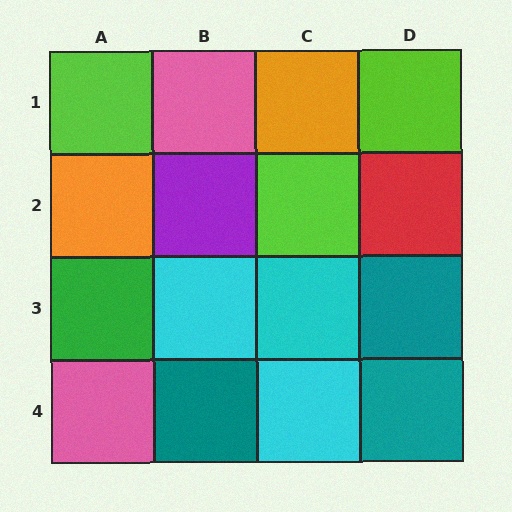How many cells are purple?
1 cell is purple.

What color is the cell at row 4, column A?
Pink.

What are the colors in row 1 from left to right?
Lime, pink, orange, lime.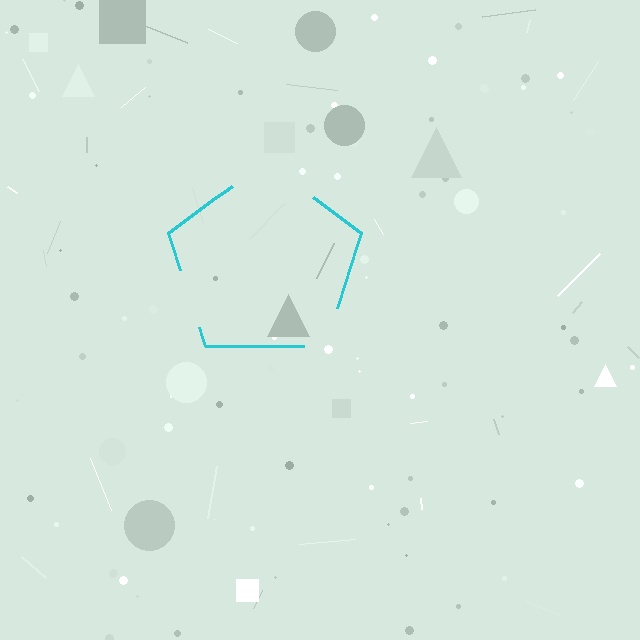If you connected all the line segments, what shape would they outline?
They would outline a pentagon.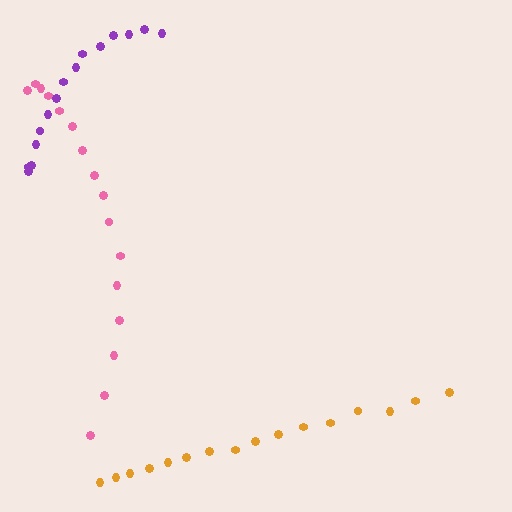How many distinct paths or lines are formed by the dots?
There are 3 distinct paths.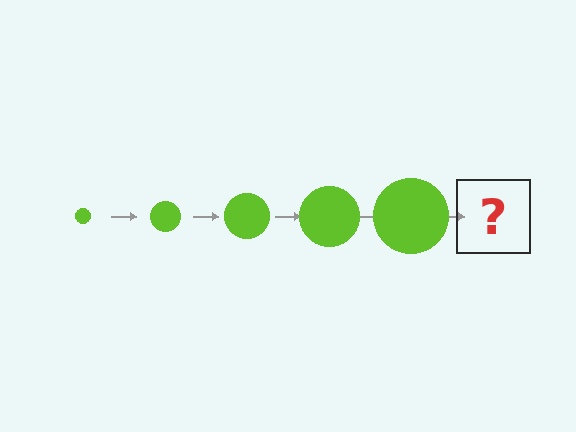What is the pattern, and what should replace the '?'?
The pattern is that the circle gets progressively larger each step. The '?' should be a lime circle, larger than the previous one.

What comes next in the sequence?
The next element should be a lime circle, larger than the previous one.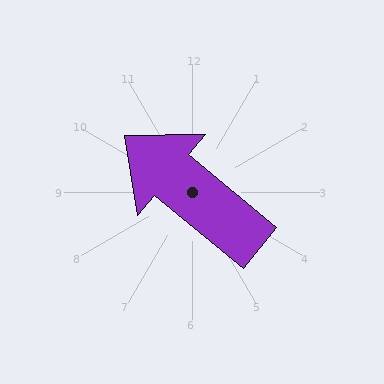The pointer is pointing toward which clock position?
Roughly 10 o'clock.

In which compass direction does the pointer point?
Northwest.